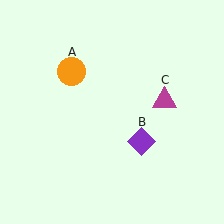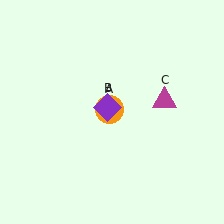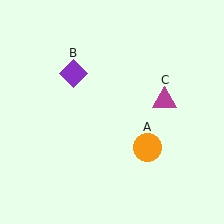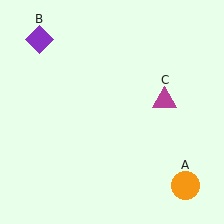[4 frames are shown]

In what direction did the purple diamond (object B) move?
The purple diamond (object B) moved up and to the left.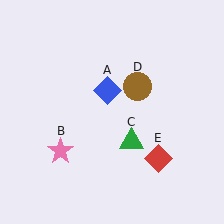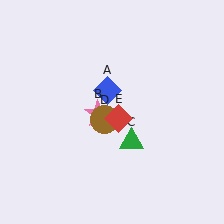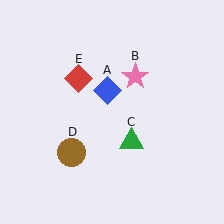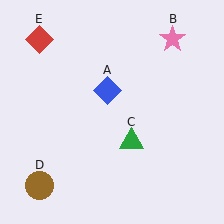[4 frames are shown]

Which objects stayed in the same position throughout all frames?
Blue diamond (object A) and green triangle (object C) remained stationary.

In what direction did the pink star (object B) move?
The pink star (object B) moved up and to the right.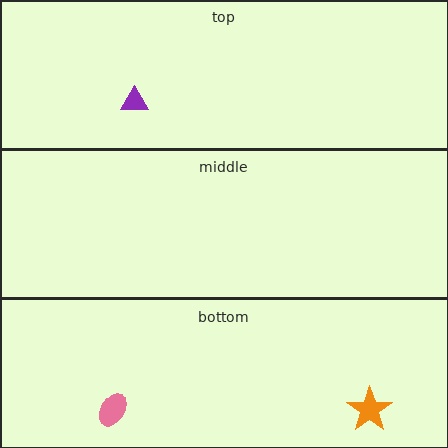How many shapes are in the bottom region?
2.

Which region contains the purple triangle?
The top region.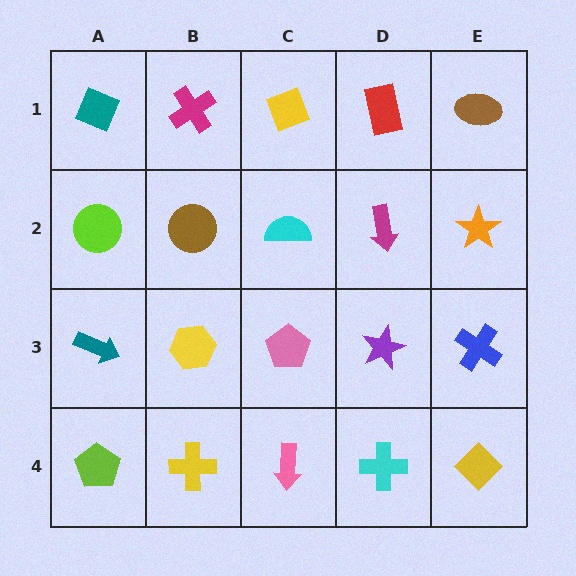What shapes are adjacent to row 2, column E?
A brown ellipse (row 1, column E), a blue cross (row 3, column E), a magenta arrow (row 2, column D).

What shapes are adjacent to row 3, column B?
A brown circle (row 2, column B), a yellow cross (row 4, column B), a teal arrow (row 3, column A), a pink pentagon (row 3, column C).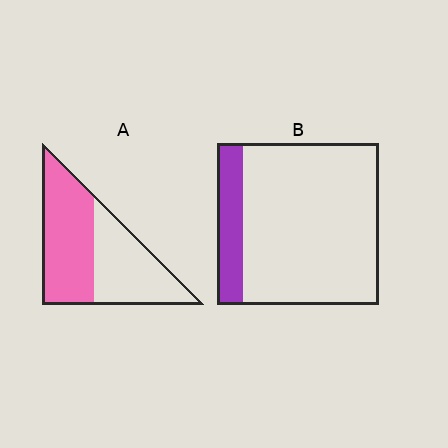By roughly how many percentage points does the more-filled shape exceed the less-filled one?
By roughly 40 percentage points (A over B).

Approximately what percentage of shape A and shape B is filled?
A is approximately 55% and B is approximately 15%.